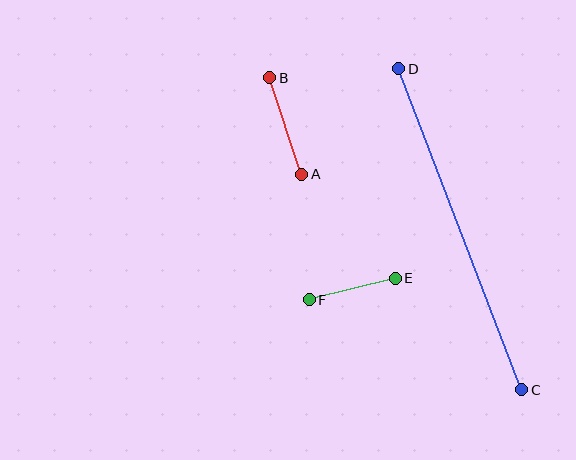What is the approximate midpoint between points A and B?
The midpoint is at approximately (286, 126) pixels.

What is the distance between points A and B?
The distance is approximately 102 pixels.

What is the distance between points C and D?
The distance is approximately 344 pixels.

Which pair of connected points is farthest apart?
Points C and D are farthest apart.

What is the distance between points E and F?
The distance is approximately 89 pixels.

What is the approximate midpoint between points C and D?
The midpoint is at approximately (460, 229) pixels.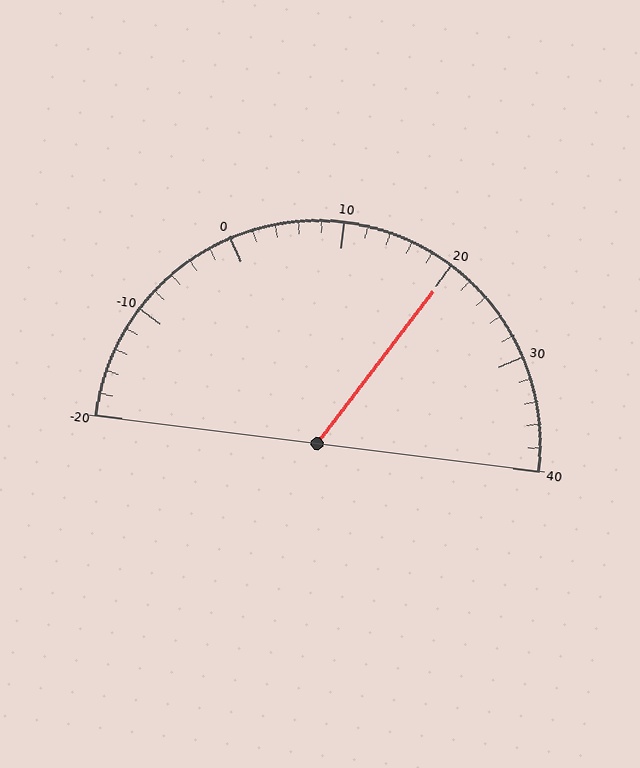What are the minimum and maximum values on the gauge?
The gauge ranges from -20 to 40.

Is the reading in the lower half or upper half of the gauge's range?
The reading is in the upper half of the range (-20 to 40).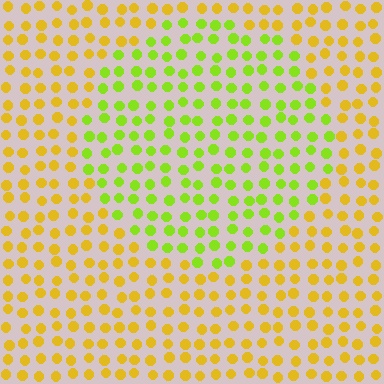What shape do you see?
I see a circle.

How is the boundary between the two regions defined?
The boundary is defined purely by a slight shift in hue (about 41 degrees). Spacing, size, and orientation are identical on both sides.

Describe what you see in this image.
The image is filled with small yellow elements in a uniform arrangement. A circle-shaped region is visible where the elements are tinted to a slightly different hue, forming a subtle color boundary.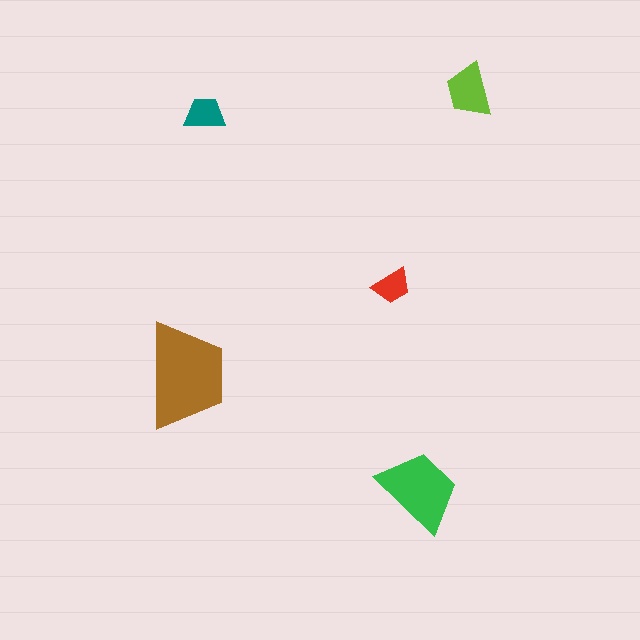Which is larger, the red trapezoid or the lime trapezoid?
The lime one.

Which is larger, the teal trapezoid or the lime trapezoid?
The lime one.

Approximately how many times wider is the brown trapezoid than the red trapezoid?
About 2.5 times wider.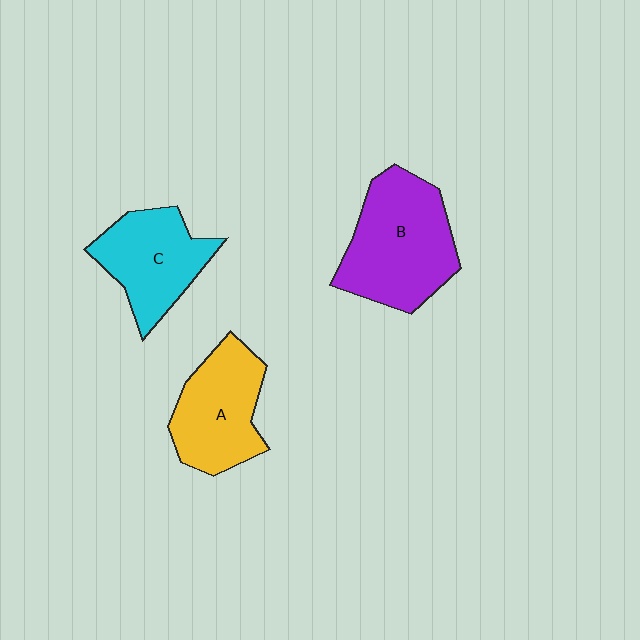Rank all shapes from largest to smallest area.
From largest to smallest: B (purple), A (yellow), C (cyan).